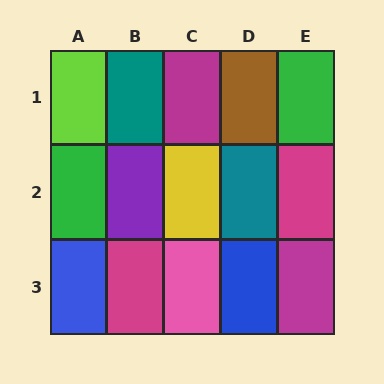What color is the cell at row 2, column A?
Green.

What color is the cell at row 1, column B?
Teal.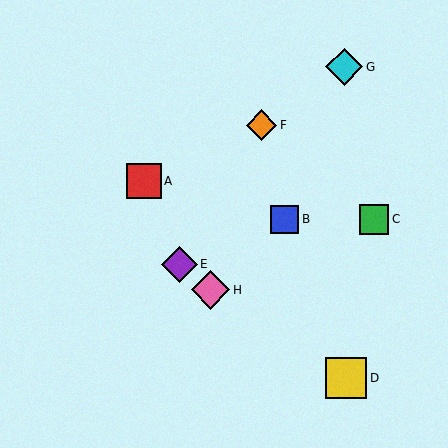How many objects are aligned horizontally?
2 objects (B, C) are aligned horizontally.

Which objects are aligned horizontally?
Objects B, C are aligned horizontally.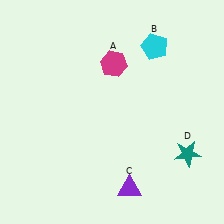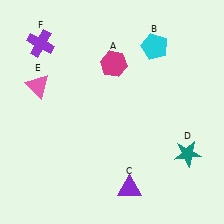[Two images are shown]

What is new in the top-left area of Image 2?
A pink triangle (E) was added in the top-left area of Image 2.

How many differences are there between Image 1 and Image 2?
There are 2 differences between the two images.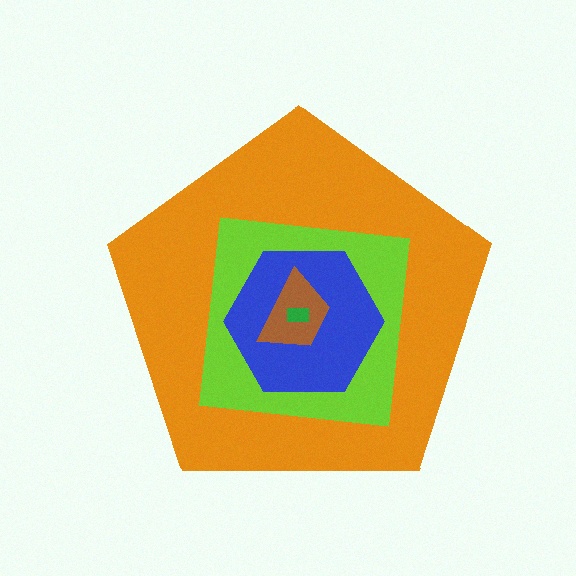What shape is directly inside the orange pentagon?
The lime square.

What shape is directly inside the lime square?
The blue hexagon.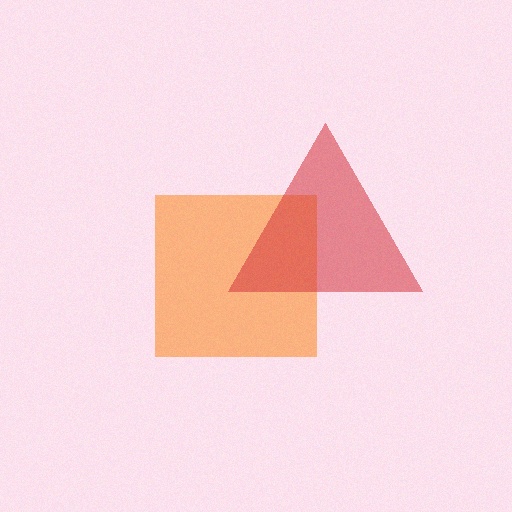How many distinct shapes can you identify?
There are 2 distinct shapes: an orange square, a red triangle.